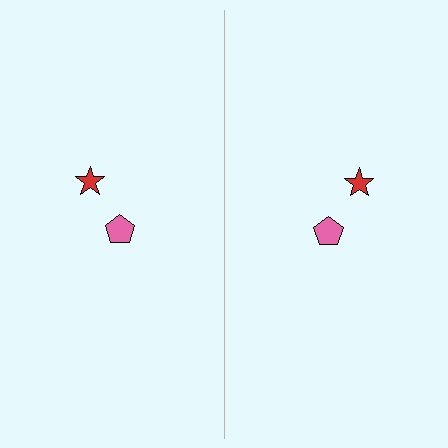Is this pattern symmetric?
Yes, this pattern has bilateral (reflection) symmetry.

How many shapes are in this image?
There are 4 shapes in this image.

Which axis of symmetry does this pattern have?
The pattern has a vertical axis of symmetry running through the center of the image.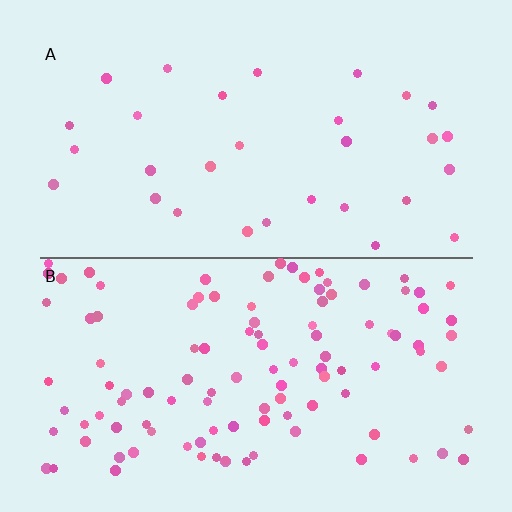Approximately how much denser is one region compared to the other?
Approximately 3.6× — region B over region A.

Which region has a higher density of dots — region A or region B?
B (the bottom).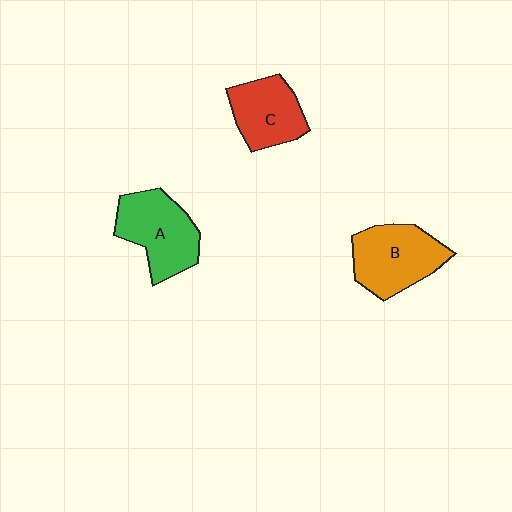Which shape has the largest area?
Shape B (orange).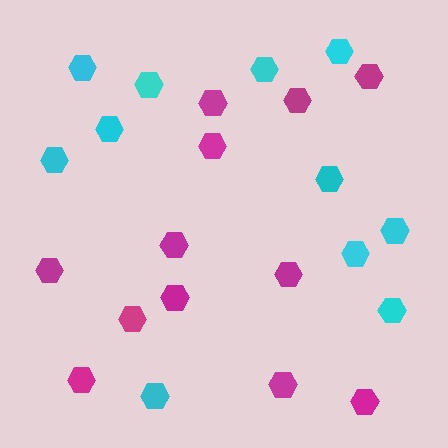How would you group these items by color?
There are 2 groups: one group of magenta hexagons (12) and one group of cyan hexagons (11).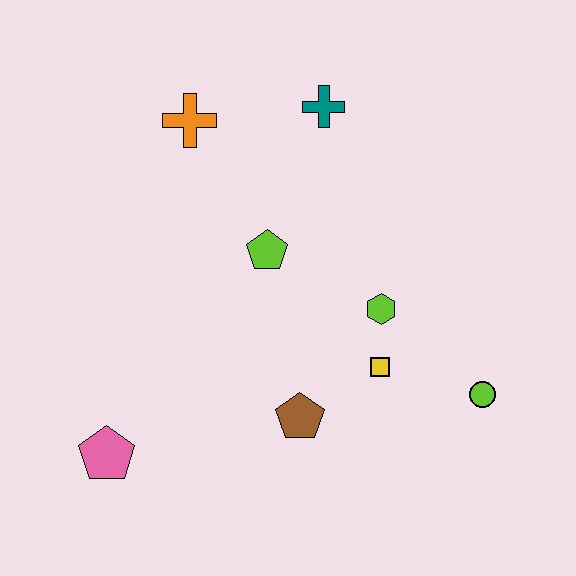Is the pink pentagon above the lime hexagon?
No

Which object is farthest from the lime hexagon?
The pink pentagon is farthest from the lime hexagon.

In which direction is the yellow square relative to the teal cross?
The yellow square is below the teal cross.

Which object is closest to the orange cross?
The teal cross is closest to the orange cross.